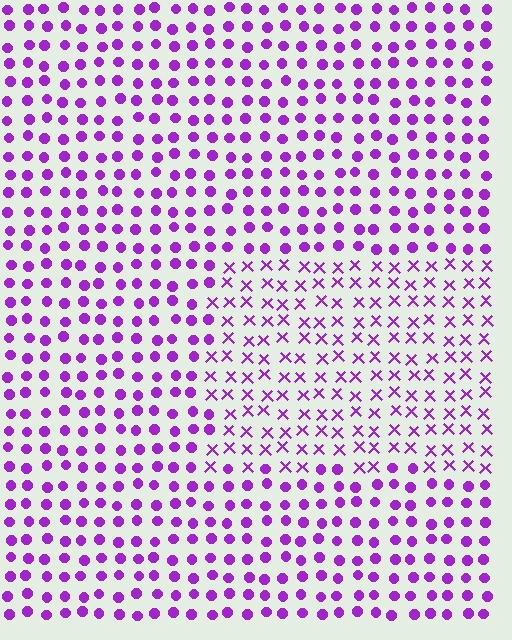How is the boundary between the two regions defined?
The boundary is defined by a change in element shape: X marks inside vs. circles outside. All elements share the same color and spacing.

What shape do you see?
I see a rectangle.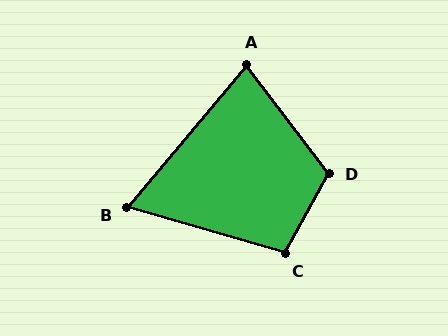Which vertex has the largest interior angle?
D, at approximately 114 degrees.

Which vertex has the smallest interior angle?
B, at approximately 66 degrees.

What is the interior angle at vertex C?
Approximately 103 degrees (obtuse).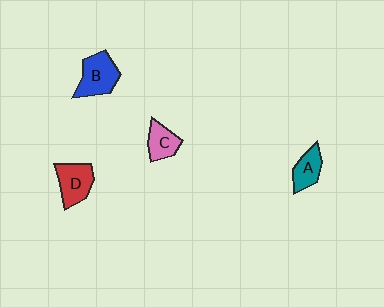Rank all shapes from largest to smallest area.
From largest to smallest: B (blue), D (red), C (pink), A (teal).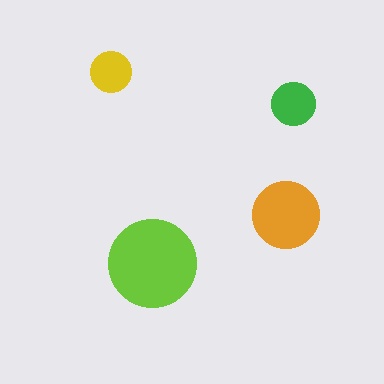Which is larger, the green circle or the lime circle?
The lime one.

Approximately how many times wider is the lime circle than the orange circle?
About 1.5 times wider.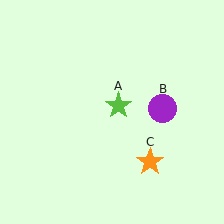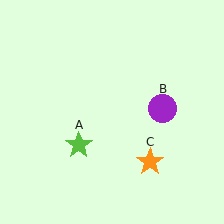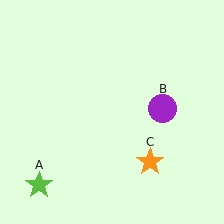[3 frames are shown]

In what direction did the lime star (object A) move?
The lime star (object A) moved down and to the left.